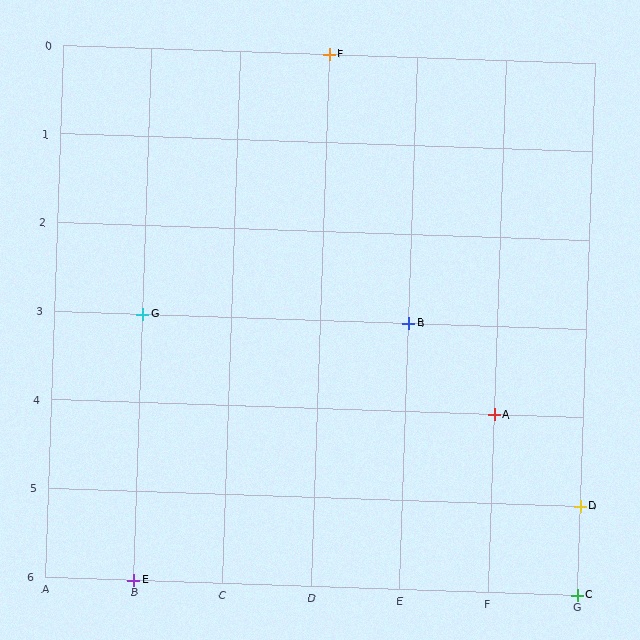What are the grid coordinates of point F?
Point F is at grid coordinates (D, 0).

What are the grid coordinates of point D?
Point D is at grid coordinates (G, 5).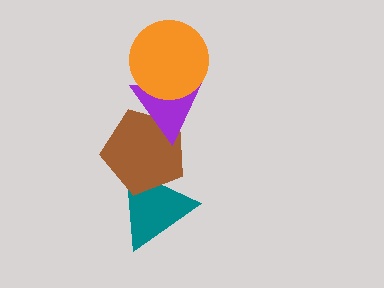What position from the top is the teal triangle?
The teal triangle is 4th from the top.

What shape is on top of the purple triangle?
The orange circle is on top of the purple triangle.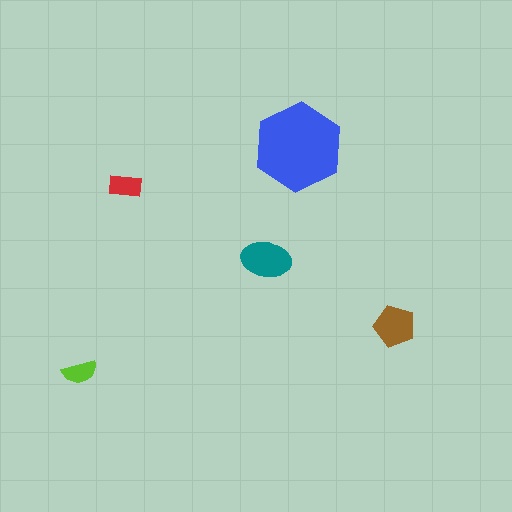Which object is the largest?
The blue hexagon.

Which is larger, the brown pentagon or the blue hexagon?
The blue hexagon.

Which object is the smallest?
The lime semicircle.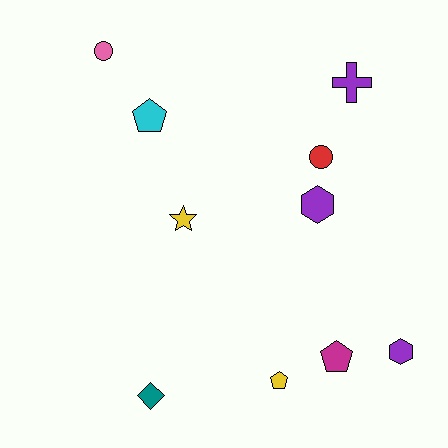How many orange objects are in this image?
There are no orange objects.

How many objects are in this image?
There are 10 objects.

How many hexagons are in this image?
There are 2 hexagons.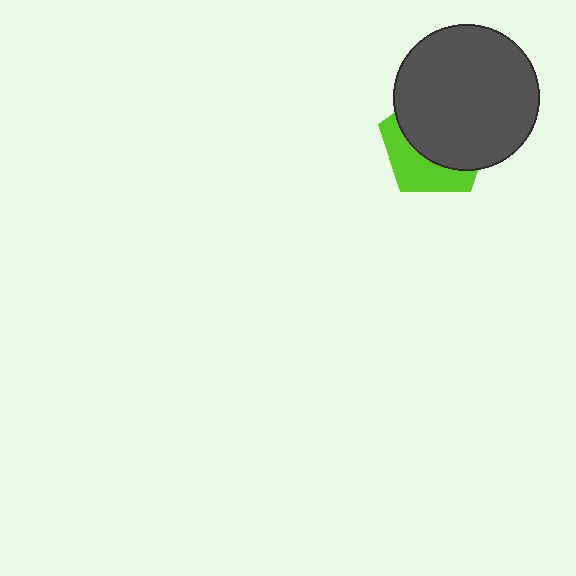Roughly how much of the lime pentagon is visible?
A small part of it is visible (roughly 37%).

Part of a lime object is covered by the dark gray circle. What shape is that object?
It is a pentagon.